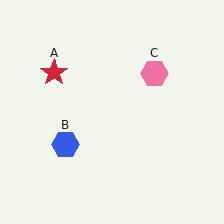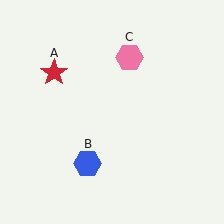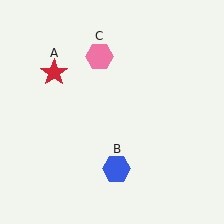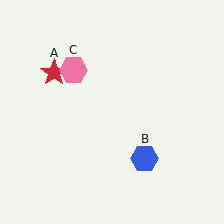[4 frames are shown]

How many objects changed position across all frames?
2 objects changed position: blue hexagon (object B), pink hexagon (object C).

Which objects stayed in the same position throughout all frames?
Red star (object A) remained stationary.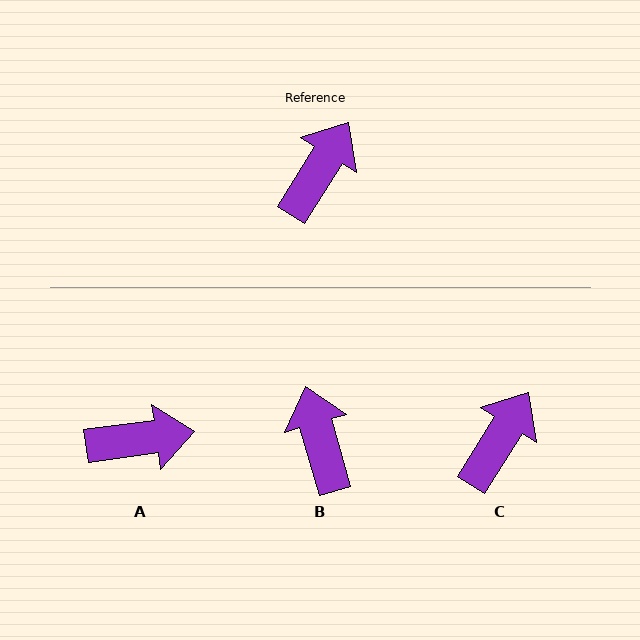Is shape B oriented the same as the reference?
No, it is off by about 48 degrees.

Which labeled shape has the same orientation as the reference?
C.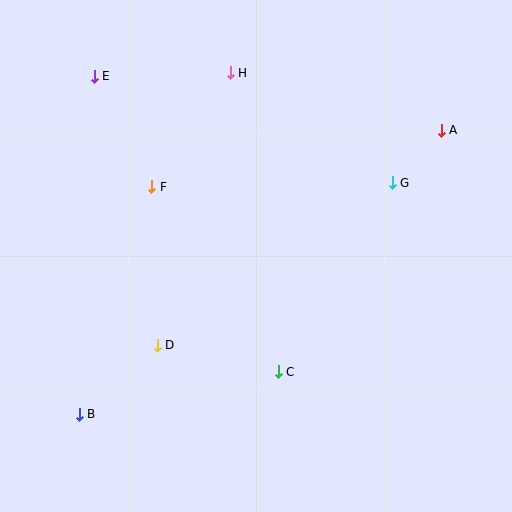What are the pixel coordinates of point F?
Point F is at (152, 187).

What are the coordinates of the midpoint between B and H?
The midpoint between B and H is at (155, 243).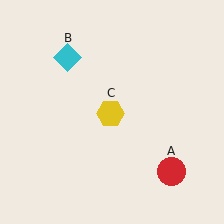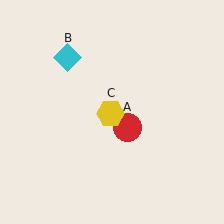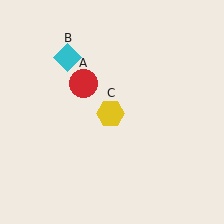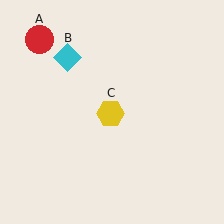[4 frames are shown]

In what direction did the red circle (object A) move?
The red circle (object A) moved up and to the left.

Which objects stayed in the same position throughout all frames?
Cyan diamond (object B) and yellow hexagon (object C) remained stationary.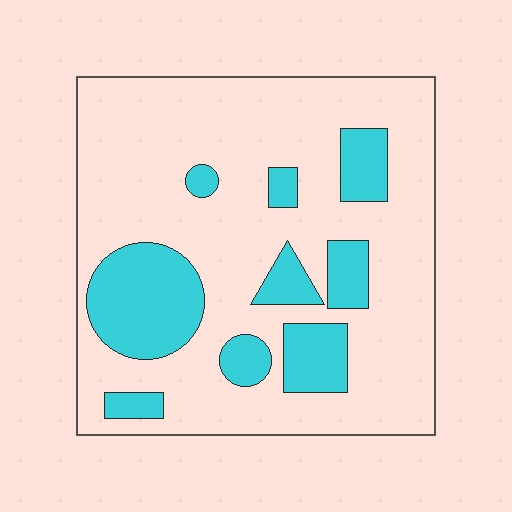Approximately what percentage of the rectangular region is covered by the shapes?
Approximately 25%.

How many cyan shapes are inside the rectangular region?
9.